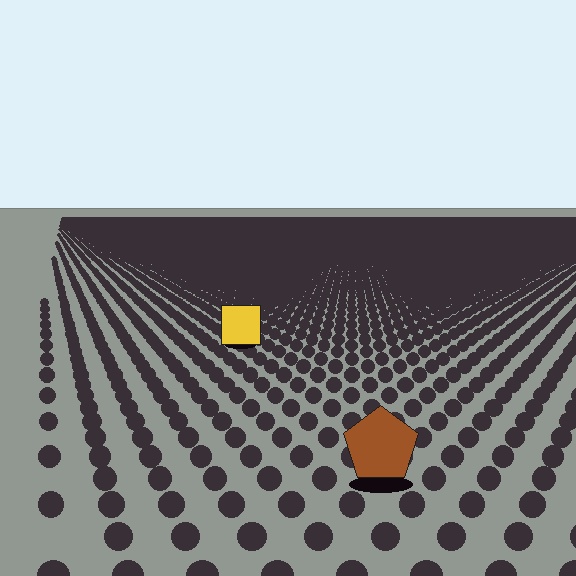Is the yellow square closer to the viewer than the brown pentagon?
No. The brown pentagon is closer — you can tell from the texture gradient: the ground texture is coarser near it.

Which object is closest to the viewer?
The brown pentagon is closest. The texture marks near it are larger and more spread out.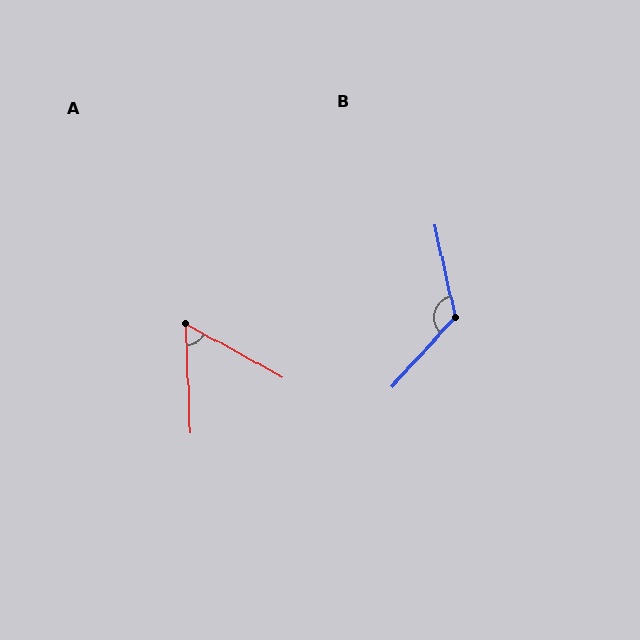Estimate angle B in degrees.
Approximately 125 degrees.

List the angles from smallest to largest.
A (59°), B (125°).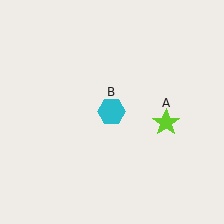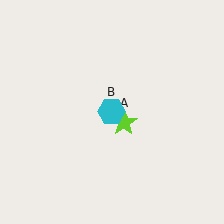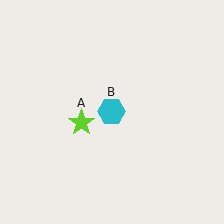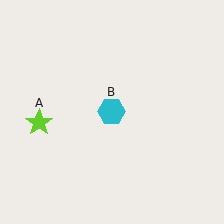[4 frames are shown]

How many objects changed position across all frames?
1 object changed position: lime star (object A).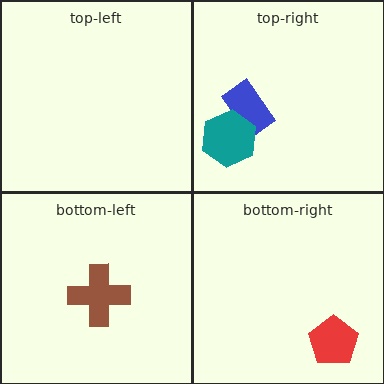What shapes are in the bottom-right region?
The red pentagon.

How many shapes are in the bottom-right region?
1.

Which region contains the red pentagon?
The bottom-right region.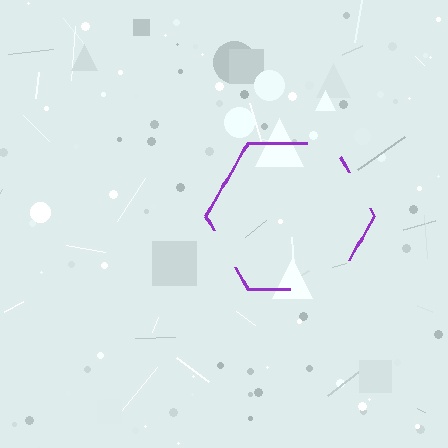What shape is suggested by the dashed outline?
The dashed outline suggests a hexagon.